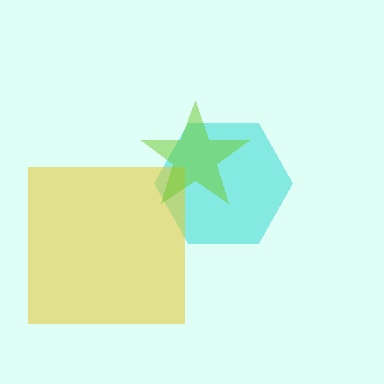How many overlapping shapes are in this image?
There are 3 overlapping shapes in the image.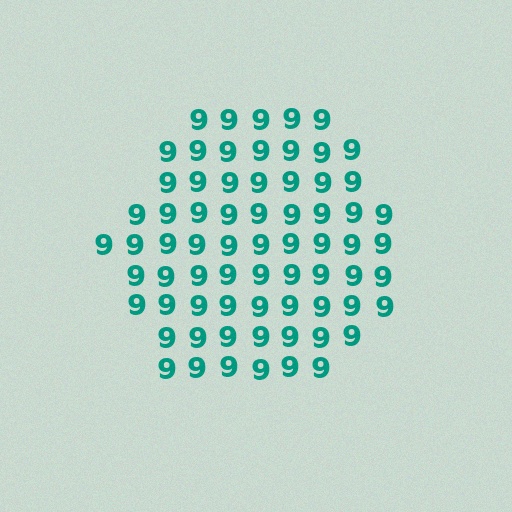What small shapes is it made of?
It is made of small digit 9's.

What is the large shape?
The large shape is a hexagon.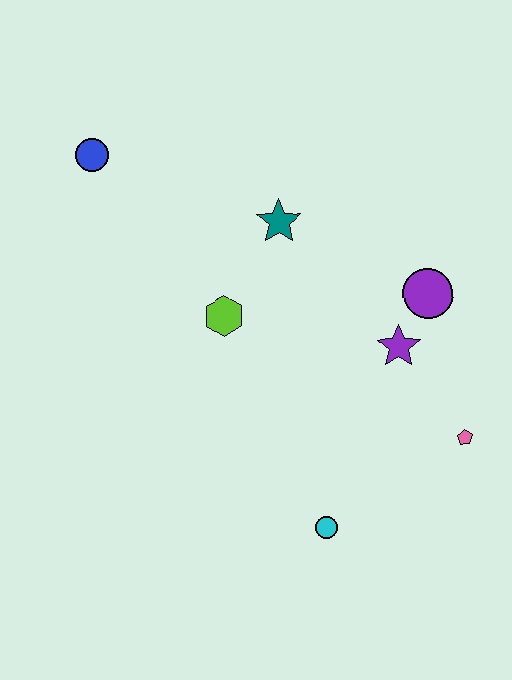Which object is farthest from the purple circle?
The blue circle is farthest from the purple circle.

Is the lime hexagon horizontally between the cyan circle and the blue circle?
Yes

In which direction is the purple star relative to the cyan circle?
The purple star is above the cyan circle.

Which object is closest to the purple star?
The purple circle is closest to the purple star.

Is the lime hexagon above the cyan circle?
Yes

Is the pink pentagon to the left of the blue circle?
No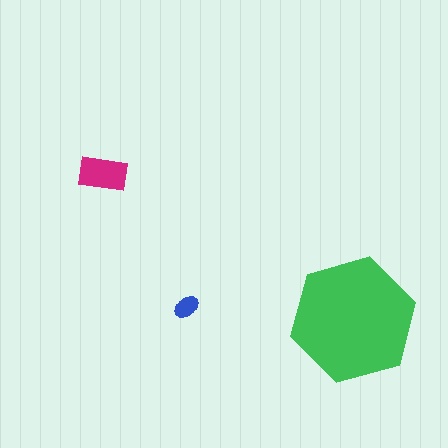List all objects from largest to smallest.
The green hexagon, the magenta rectangle, the blue ellipse.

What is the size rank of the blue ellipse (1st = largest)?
3rd.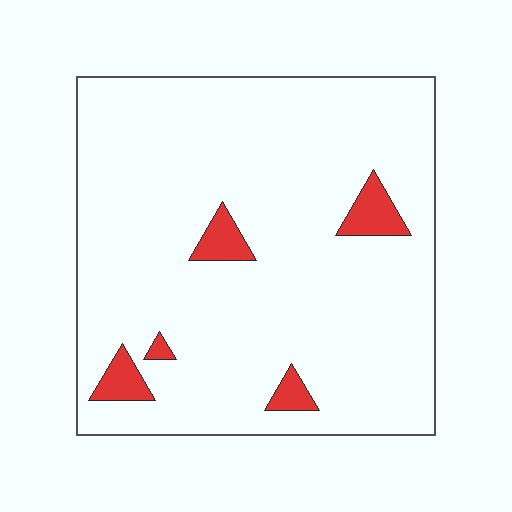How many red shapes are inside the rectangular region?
5.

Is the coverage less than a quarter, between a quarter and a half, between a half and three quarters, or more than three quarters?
Less than a quarter.